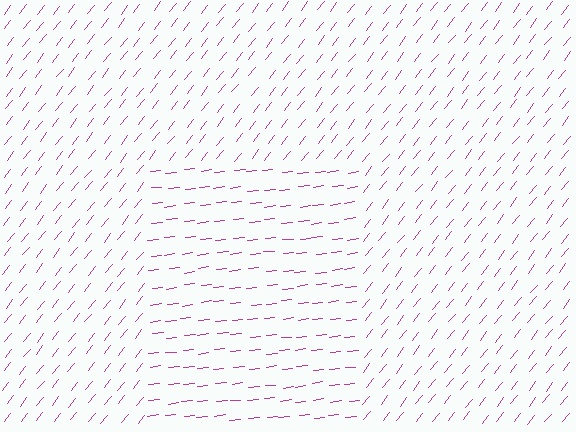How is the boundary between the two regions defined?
The boundary is defined purely by a change in line orientation (approximately 45 degrees difference). All lines are the same color and thickness.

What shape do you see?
I see a rectangle.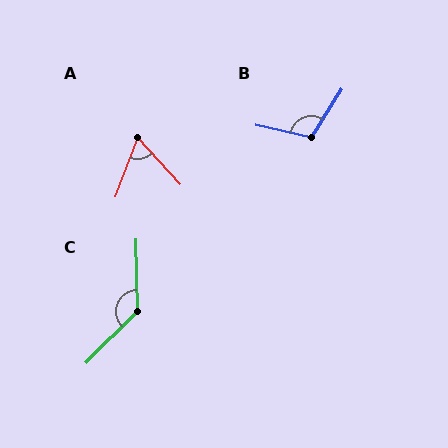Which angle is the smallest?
A, at approximately 63 degrees.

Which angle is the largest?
C, at approximately 133 degrees.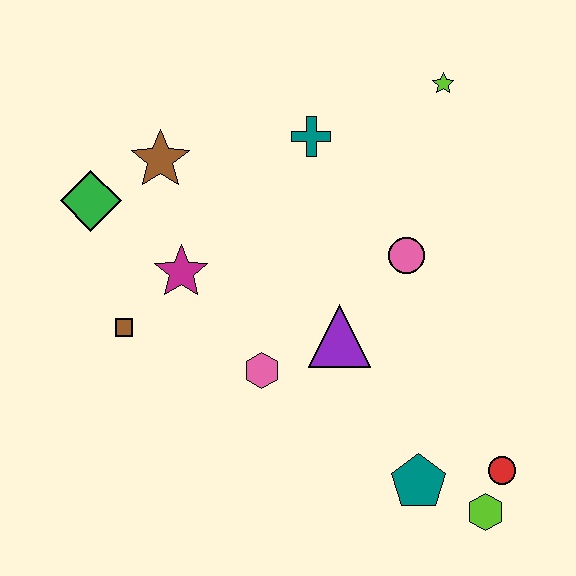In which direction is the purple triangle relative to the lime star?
The purple triangle is below the lime star.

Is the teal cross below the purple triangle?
No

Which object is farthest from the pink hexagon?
The lime star is farthest from the pink hexagon.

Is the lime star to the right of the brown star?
Yes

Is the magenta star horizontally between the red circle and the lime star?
No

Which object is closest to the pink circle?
The purple triangle is closest to the pink circle.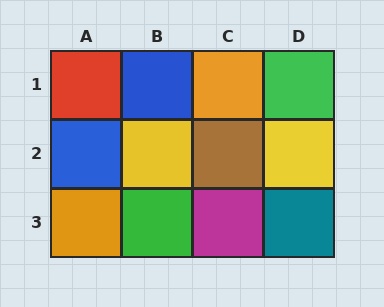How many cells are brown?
1 cell is brown.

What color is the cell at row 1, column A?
Red.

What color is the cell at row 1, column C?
Orange.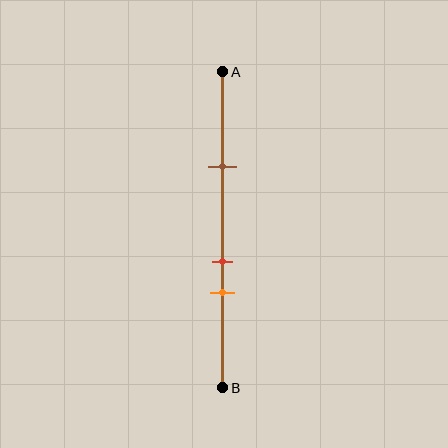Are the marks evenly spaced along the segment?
No, the marks are not evenly spaced.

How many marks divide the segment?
There are 3 marks dividing the segment.